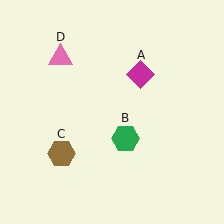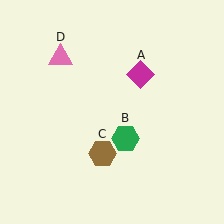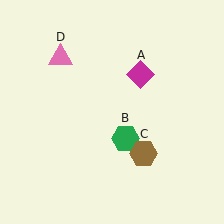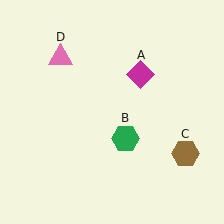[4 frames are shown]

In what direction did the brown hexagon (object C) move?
The brown hexagon (object C) moved right.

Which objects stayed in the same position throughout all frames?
Magenta diamond (object A) and green hexagon (object B) and pink triangle (object D) remained stationary.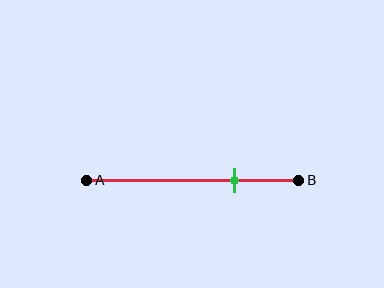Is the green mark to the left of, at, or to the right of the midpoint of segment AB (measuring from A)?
The green mark is to the right of the midpoint of segment AB.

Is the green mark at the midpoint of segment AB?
No, the mark is at about 70% from A, not at the 50% midpoint.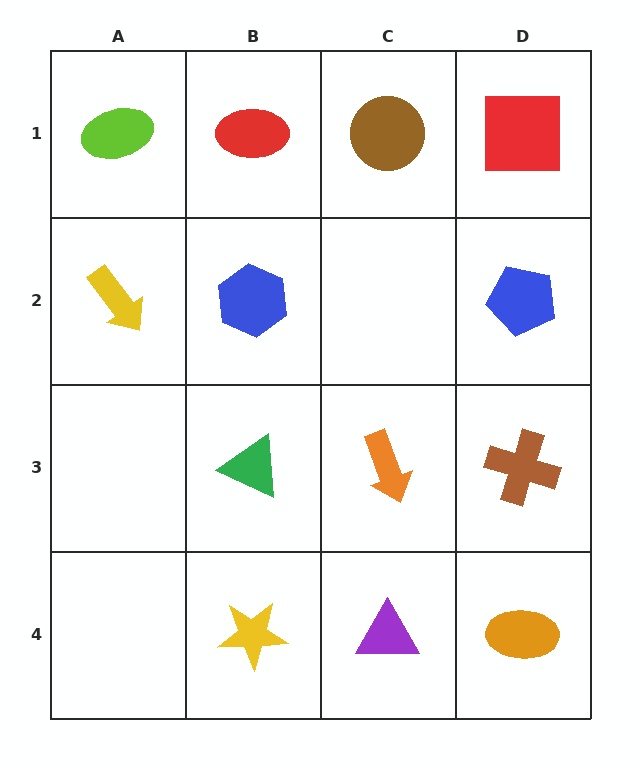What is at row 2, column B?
A blue hexagon.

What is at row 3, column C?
An orange arrow.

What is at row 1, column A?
A lime ellipse.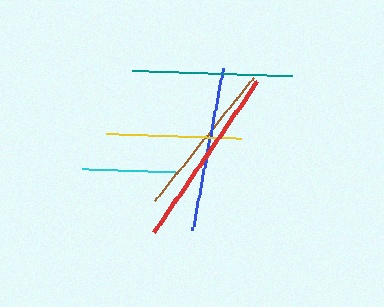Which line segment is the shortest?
The cyan line is the shortest at approximately 92 pixels.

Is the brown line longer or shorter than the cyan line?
The brown line is longer than the cyan line.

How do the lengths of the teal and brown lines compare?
The teal and brown lines are approximately the same length.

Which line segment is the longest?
The red line is the longest at approximately 182 pixels.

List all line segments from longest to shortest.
From longest to shortest: red, blue, teal, brown, yellow, cyan.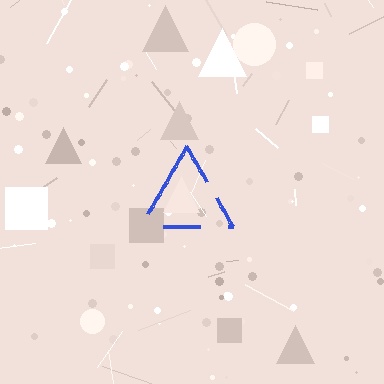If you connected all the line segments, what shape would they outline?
They would outline a triangle.